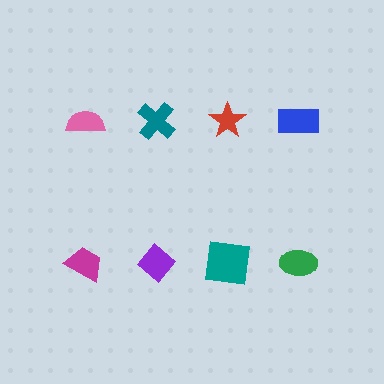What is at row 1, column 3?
A red star.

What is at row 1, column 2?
A teal cross.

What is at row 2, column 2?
A purple diamond.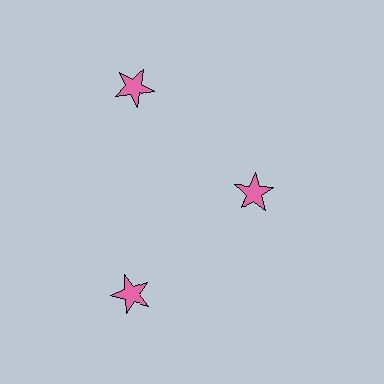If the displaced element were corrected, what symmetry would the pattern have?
It would have 3-fold rotational symmetry — the pattern would map onto itself every 120 degrees.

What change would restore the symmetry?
The symmetry would be restored by moving it outward, back onto the ring so that all 3 stars sit at equal angles and equal distance from the center.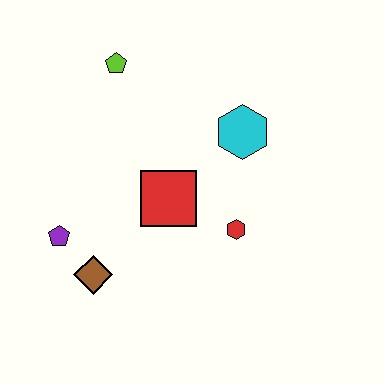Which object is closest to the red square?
The red hexagon is closest to the red square.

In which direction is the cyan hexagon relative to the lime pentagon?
The cyan hexagon is to the right of the lime pentagon.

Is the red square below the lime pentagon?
Yes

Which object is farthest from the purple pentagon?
The cyan hexagon is farthest from the purple pentagon.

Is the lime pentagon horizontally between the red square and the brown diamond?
Yes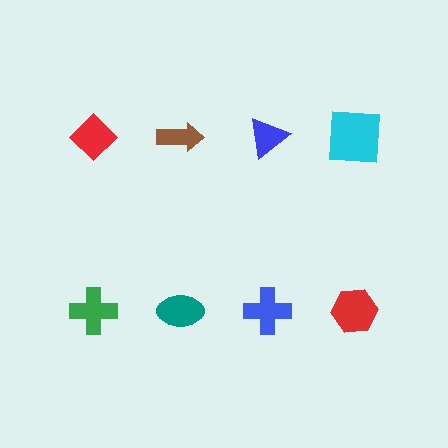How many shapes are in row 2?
4 shapes.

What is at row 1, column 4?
A cyan square.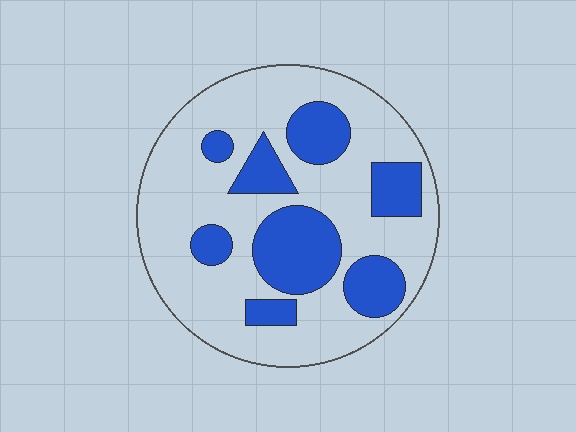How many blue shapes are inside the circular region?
8.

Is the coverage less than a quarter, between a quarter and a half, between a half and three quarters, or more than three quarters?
Between a quarter and a half.